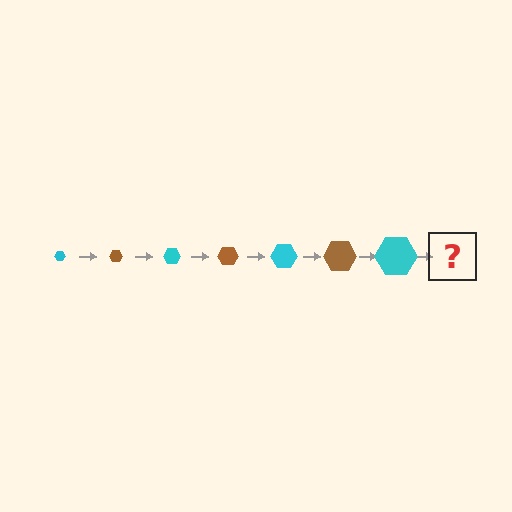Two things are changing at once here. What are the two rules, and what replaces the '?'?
The two rules are that the hexagon grows larger each step and the color cycles through cyan and brown. The '?' should be a brown hexagon, larger than the previous one.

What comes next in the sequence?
The next element should be a brown hexagon, larger than the previous one.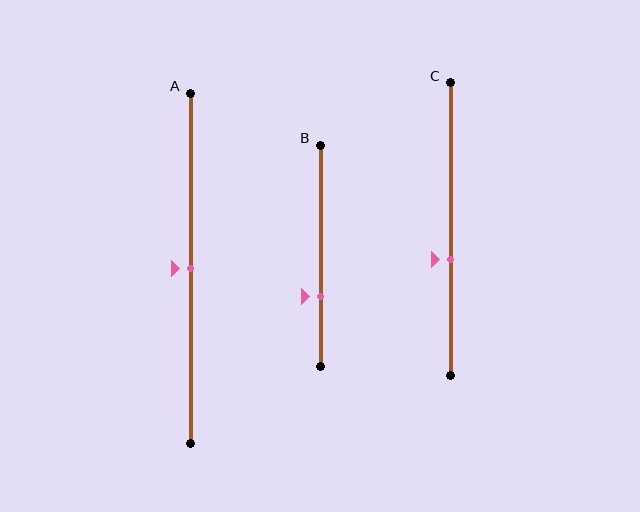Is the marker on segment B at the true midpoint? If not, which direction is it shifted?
No, the marker on segment B is shifted downward by about 18% of the segment length.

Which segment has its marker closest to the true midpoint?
Segment A has its marker closest to the true midpoint.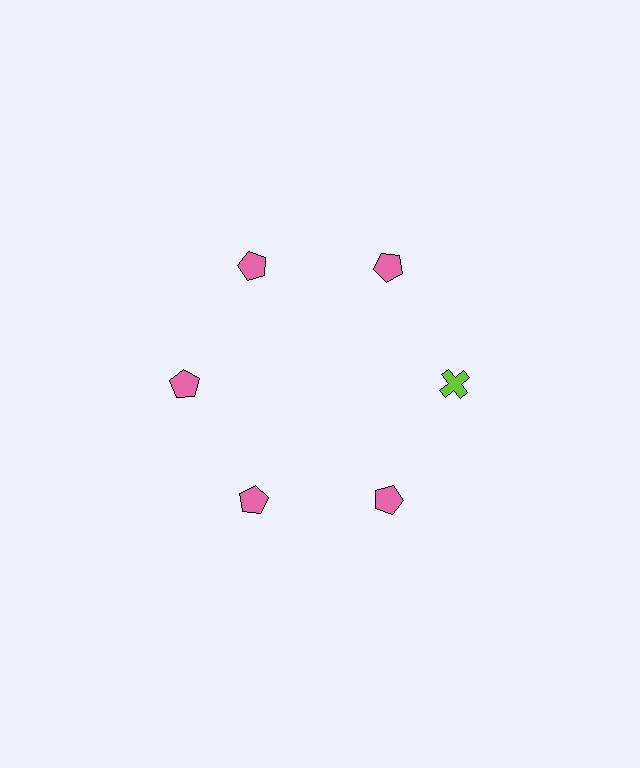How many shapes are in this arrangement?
There are 6 shapes arranged in a ring pattern.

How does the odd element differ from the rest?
It differs in both color (lime instead of pink) and shape (cross instead of pentagon).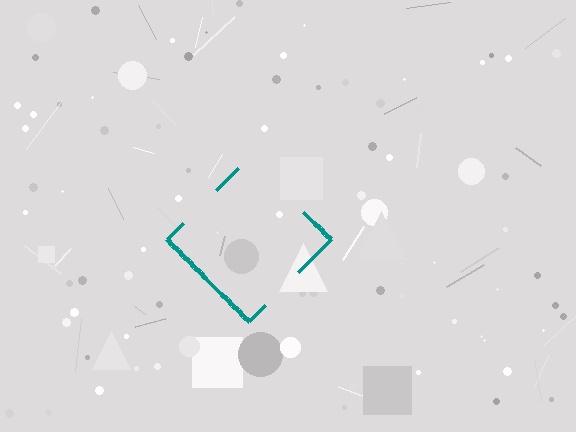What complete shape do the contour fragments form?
The contour fragments form a diamond.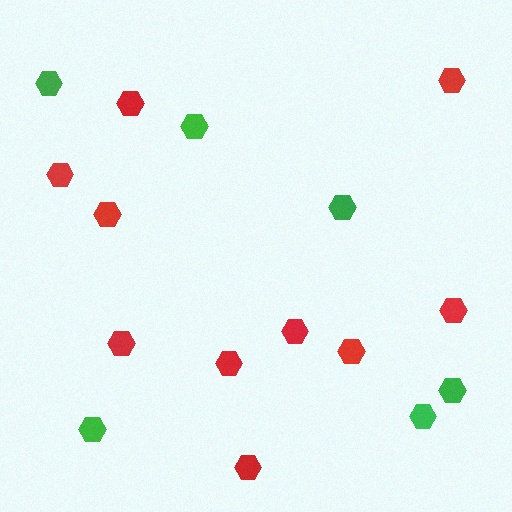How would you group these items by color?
There are 2 groups: one group of red hexagons (10) and one group of green hexagons (6).